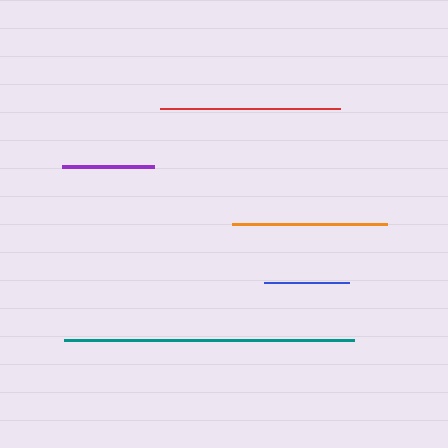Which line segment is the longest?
The teal line is the longest at approximately 290 pixels.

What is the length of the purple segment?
The purple segment is approximately 92 pixels long.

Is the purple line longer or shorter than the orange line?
The orange line is longer than the purple line.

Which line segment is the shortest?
The blue line is the shortest at approximately 86 pixels.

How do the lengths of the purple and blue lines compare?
The purple and blue lines are approximately the same length.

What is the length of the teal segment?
The teal segment is approximately 290 pixels long.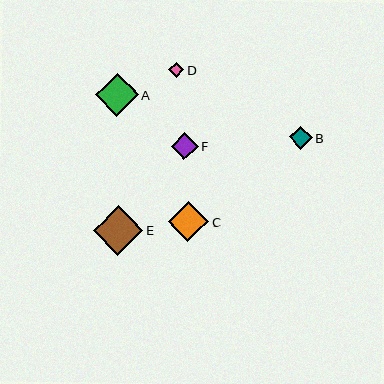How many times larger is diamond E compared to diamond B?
Diamond E is approximately 2.1 times the size of diamond B.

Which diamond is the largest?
Diamond E is the largest with a size of approximately 49 pixels.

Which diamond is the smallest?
Diamond D is the smallest with a size of approximately 16 pixels.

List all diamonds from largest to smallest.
From largest to smallest: E, A, C, F, B, D.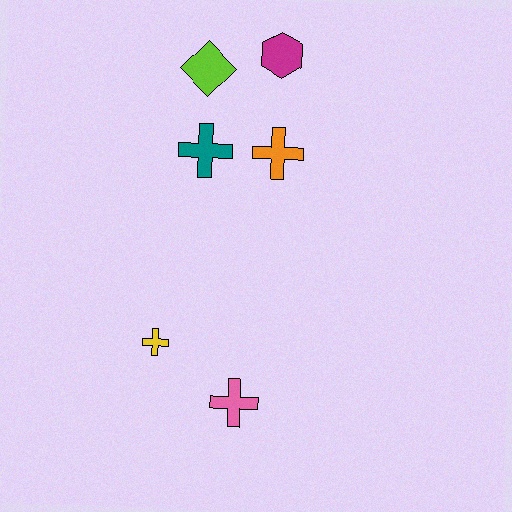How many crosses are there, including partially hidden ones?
There are 4 crosses.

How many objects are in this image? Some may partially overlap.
There are 6 objects.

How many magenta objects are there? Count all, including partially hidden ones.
There is 1 magenta object.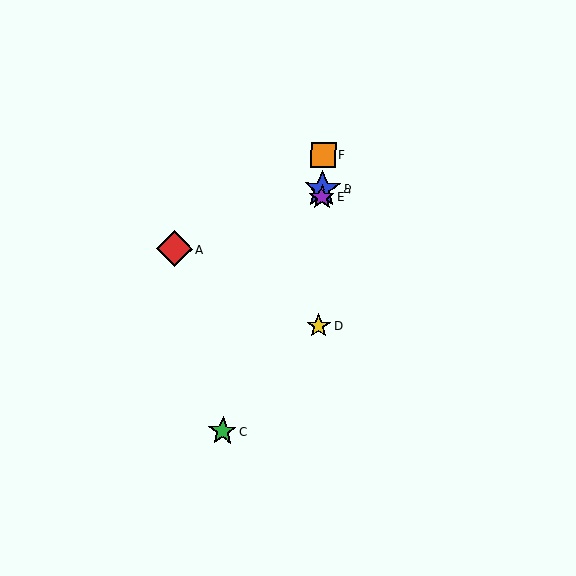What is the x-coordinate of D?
Object D is at x≈319.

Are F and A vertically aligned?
No, F is at x≈323 and A is at x≈174.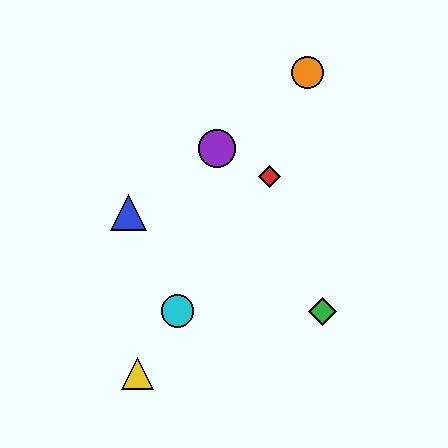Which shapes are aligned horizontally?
The green diamond, the cyan circle are aligned horizontally.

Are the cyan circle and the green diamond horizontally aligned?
Yes, both are at y≈311.